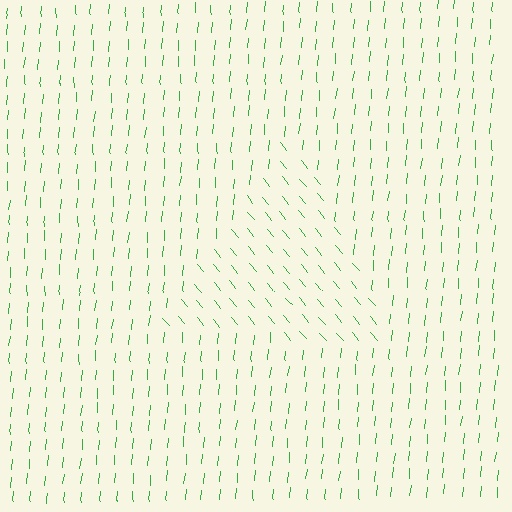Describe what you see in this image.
The image is filled with small green line segments. A triangle region in the image has lines oriented differently from the surrounding lines, creating a visible texture boundary.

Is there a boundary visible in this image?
Yes, there is a texture boundary formed by a change in line orientation.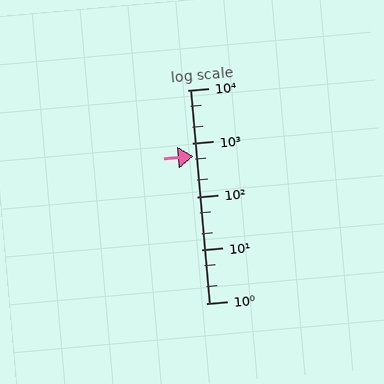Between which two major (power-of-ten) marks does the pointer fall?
The pointer is between 100 and 1000.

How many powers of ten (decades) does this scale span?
The scale spans 4 decades, from 1 to 10000.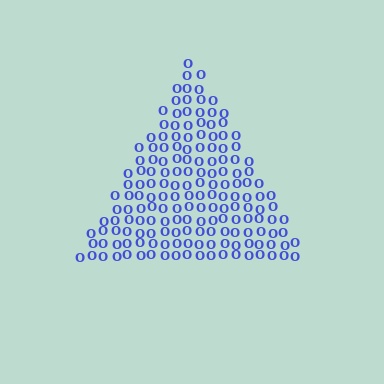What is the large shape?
The large shape is a triangle.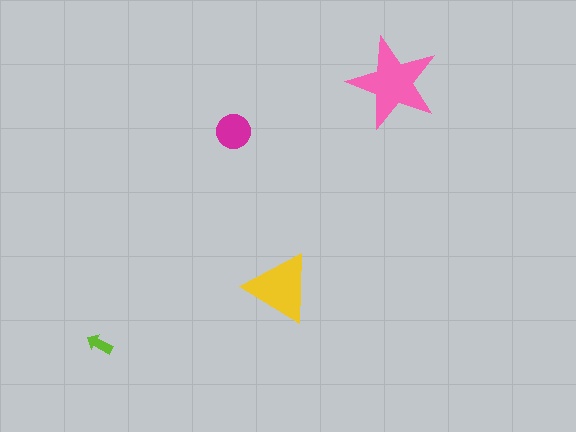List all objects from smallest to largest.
The lime arrow, the magenta circle, the yellow triangle, the pink star.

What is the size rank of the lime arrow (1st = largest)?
4th.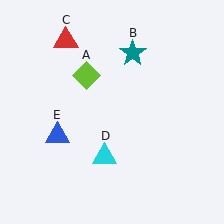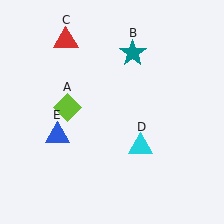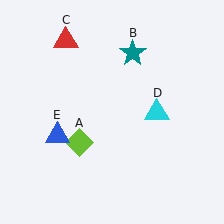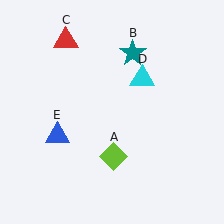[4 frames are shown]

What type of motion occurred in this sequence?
The lime diamond (object A), cyan triangle (object D) rotated counterclockwise around the center of the scene.